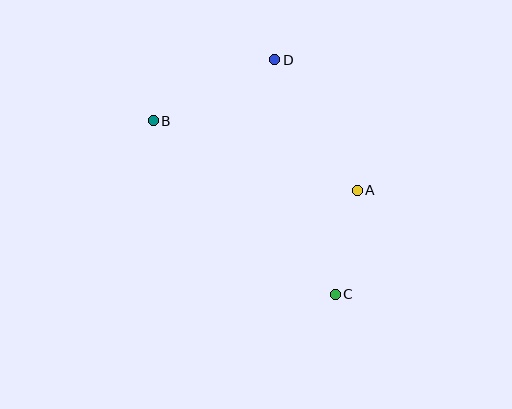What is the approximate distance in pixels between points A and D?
The distance between A and D is approximately 154 pixels.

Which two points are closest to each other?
Points A and C are closest to each other.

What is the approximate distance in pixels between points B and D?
The distance between B and D is approximately 136 pixels.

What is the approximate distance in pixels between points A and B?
The distance between A and B is approximately 216 pixels.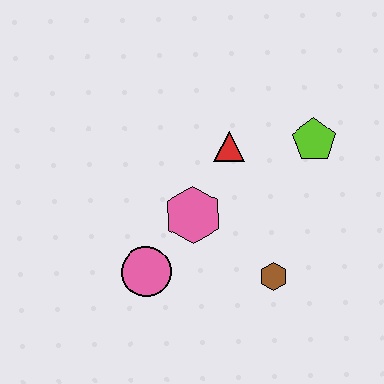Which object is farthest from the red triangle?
The pink circle is farthest from the red triangle.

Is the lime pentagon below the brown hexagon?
No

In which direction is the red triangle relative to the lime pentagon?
The red triangle is to the left of the lime pentagon.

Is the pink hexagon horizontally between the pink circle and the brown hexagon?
Yes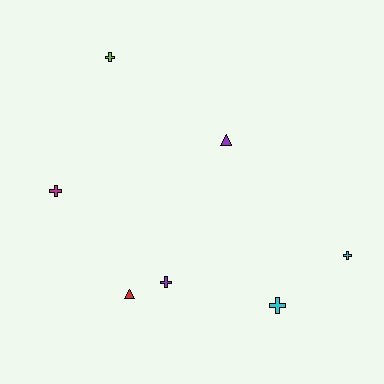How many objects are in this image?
There are 7 objects.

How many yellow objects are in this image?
There are no yellow objects.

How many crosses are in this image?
There are 5 crosses.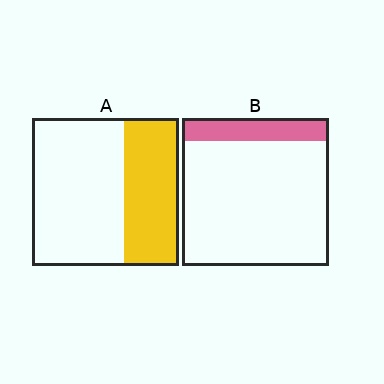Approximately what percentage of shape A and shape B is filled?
A is approximately 35% and B is approximately 15%.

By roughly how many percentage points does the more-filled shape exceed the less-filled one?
By roughly 20 percentage points (A over B).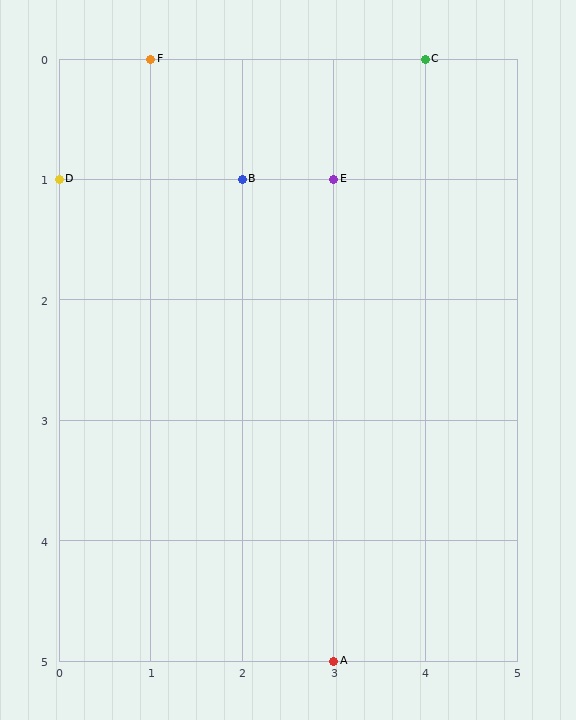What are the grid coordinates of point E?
Point E is at grid coordinates (3, 1).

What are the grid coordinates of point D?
Point D is at grid coordinates (0, 1).